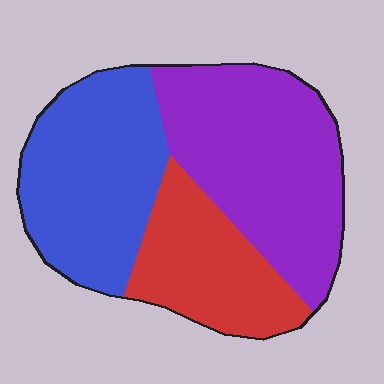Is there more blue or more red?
Blue.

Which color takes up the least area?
Red, at roughly 25%.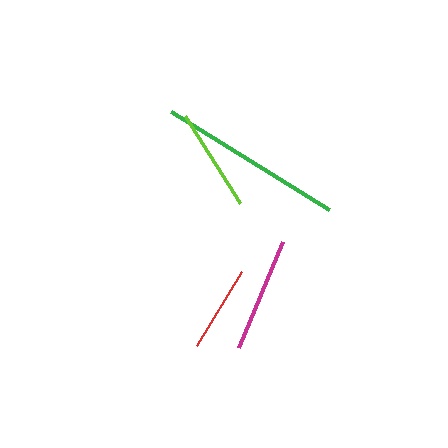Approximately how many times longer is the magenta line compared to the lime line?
The magenta line is approximately 1.1 times the length of the lime line.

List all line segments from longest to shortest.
From longest to shortest: green, magenta, lime, red.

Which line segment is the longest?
The green line is the longest at approximately 186 pixels.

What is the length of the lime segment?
The lime segment is approximately 103 pixels long.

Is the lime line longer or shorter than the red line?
The lime line is longer than the red line.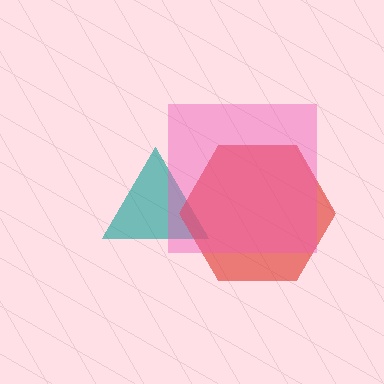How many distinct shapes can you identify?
There are 3 distinct shapes: a teal triangle, a red hexagon, a pink square.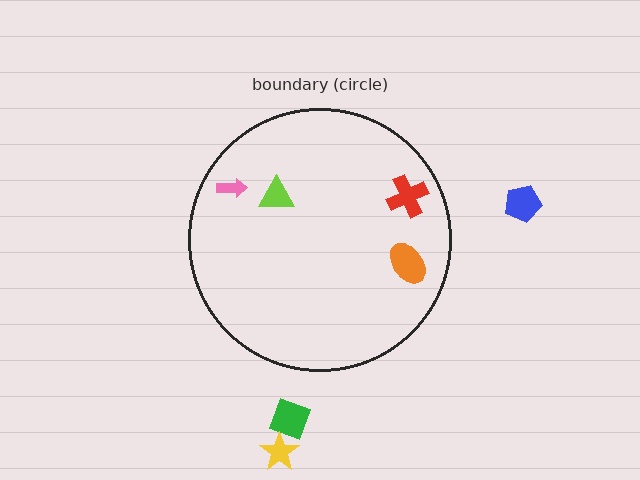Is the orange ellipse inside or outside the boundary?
Inside.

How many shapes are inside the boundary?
4 inside, 3 outside.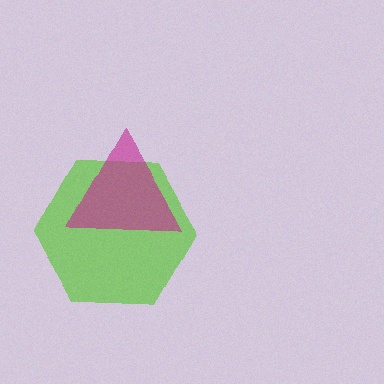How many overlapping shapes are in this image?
There are 2 overlapping shapes in the image.